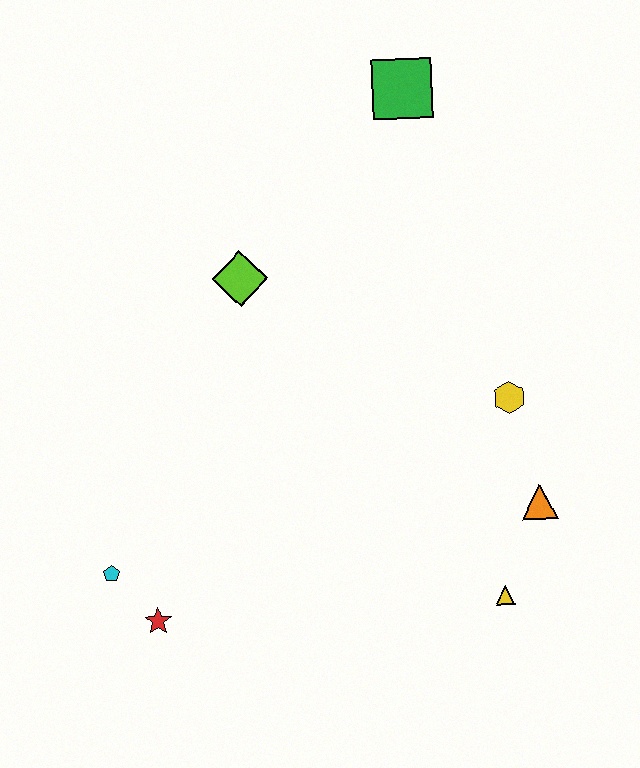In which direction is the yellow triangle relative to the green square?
The yellow triangle is below the green square.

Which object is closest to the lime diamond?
The green square is closest to the lime diamond.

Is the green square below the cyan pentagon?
No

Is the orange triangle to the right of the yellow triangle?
Yes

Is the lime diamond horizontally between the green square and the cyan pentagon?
Yes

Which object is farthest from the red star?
The green square is farthest from the red star.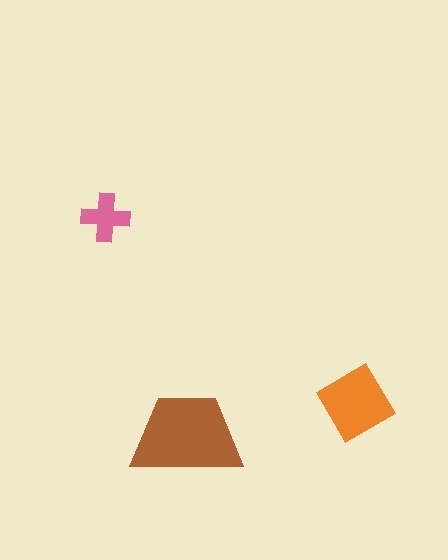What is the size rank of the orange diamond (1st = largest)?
2nd.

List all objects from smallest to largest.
The pink cross, the orange diamond, the brown trapezoid.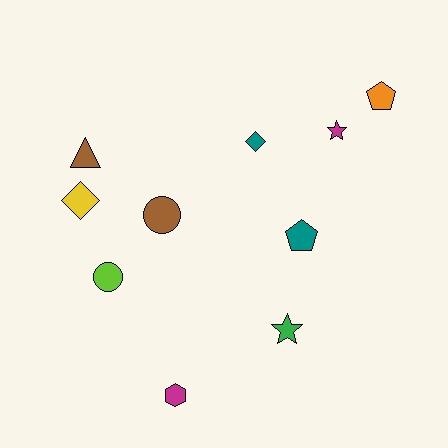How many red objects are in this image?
There are no red objects.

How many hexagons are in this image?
There is 1 hexagon.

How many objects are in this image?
There are 10 objects.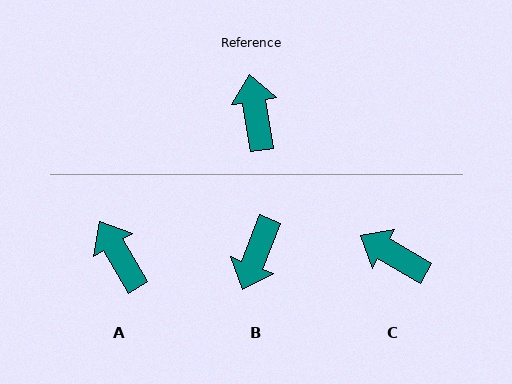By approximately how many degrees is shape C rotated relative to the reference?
Approximately 51 degrees counter-clockwise.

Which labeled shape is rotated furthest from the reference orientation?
B, about 150 degrees away.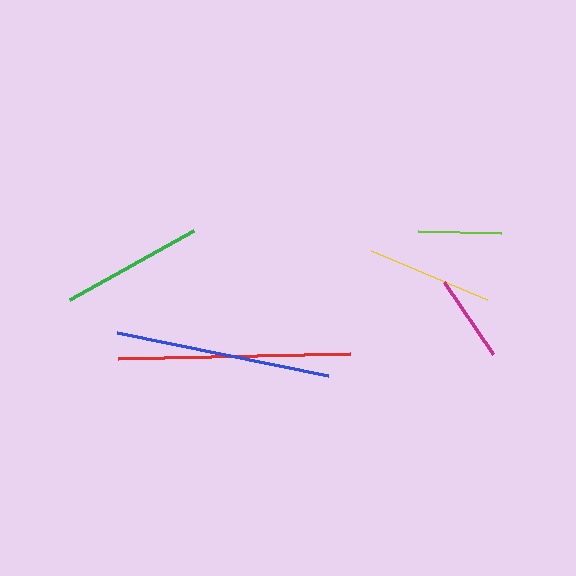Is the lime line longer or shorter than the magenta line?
The magenta line is longer than the lime line.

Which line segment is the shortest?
The lime line is the shortest at approximately 83 pixels.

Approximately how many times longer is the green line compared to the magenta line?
The green line is approximately 1.6 times the length of the magenta line.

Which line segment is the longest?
The red line is the longest at approximately 232 pixels.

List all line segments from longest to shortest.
From longest to shortest: red, blue, green, yellow, magenta, lime.